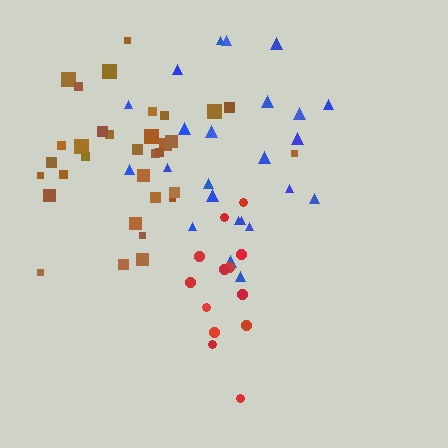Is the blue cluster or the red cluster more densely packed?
Red.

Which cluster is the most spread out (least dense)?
Blue.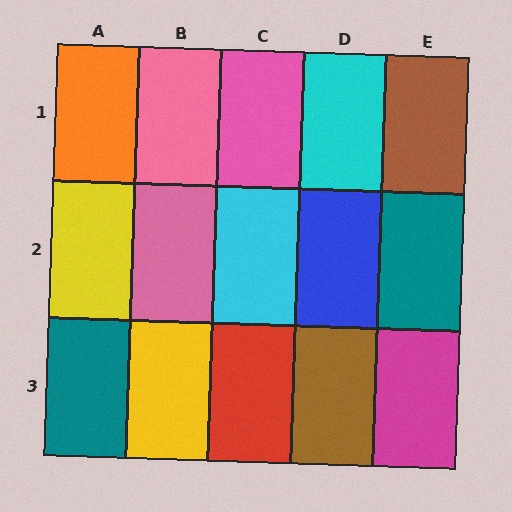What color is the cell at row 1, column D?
Cyan.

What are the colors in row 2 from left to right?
Yellow, pink, cyan, blue, teal.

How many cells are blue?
1 cell is blue.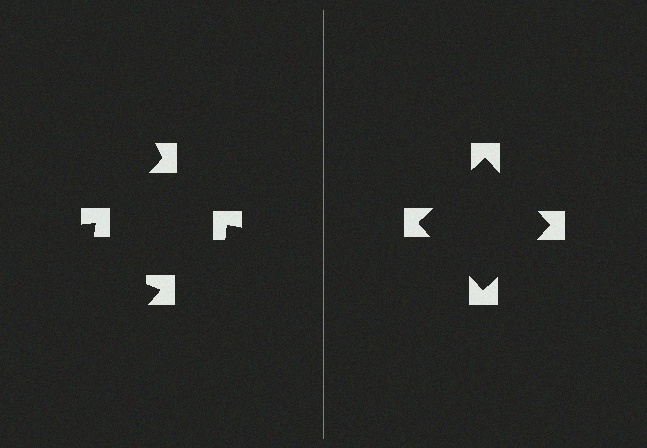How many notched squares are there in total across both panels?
8 — 4 on each side.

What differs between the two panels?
The notched squares are positioned identically on both sides; only the wedge orientations differ. On the right they align to a square; on the left they are misaligned.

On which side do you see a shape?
An illusory square appears on the right side. On the left side the wedge cuts are rotated, so no coherent shape forms.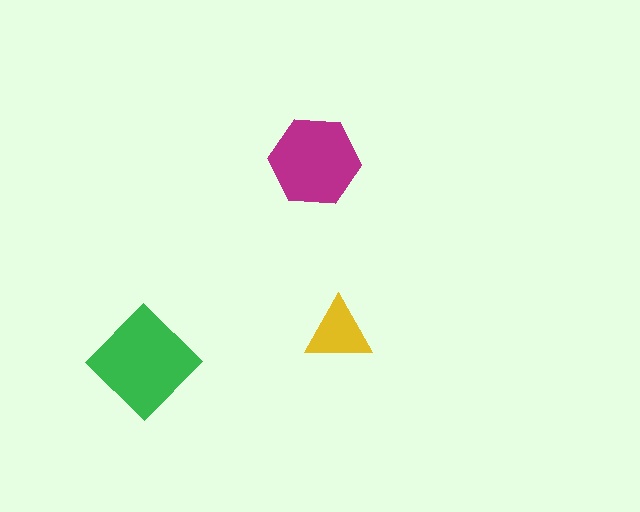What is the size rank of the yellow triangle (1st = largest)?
3rd.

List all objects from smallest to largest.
The yellow triangle, the magenta hexagon, the green diamond.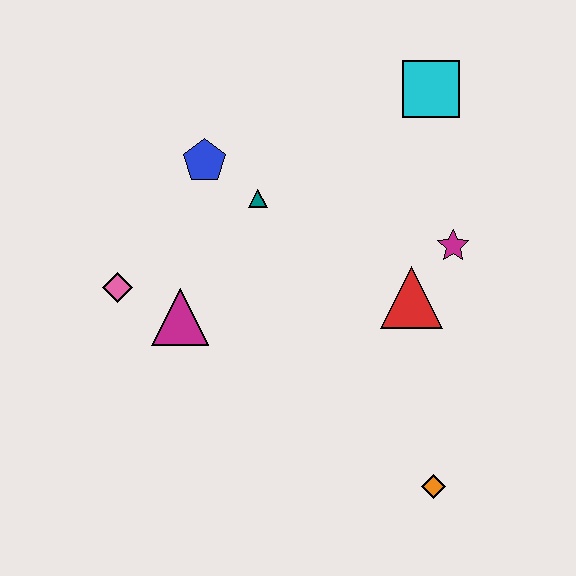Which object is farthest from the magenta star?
The pink diamond is farthest from the magenta star.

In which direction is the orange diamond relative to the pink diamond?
The orange diamond is to the right of the pink diamond.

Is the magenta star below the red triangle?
No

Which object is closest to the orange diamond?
The red triangle is closest to the orange diamond.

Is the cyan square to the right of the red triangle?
Yes